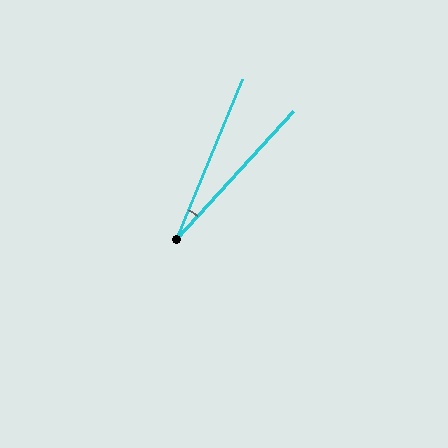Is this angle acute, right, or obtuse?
It is acute.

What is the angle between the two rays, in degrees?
Approximately 20 degrees.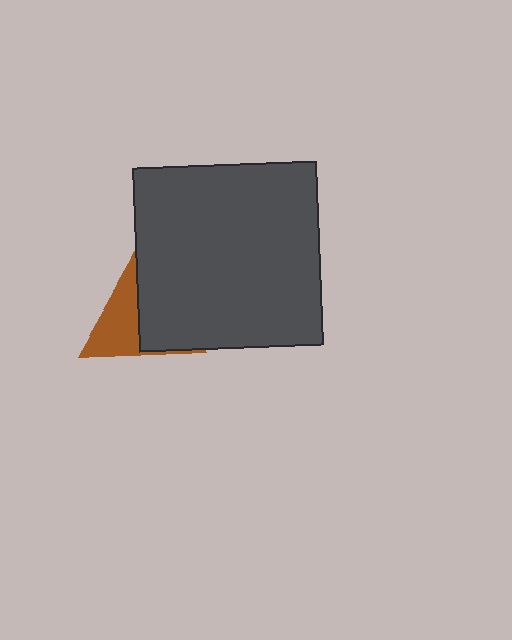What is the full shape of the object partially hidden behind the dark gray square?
The partially hidden object is a brown triangle.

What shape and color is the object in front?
The object in front is a dark gray square.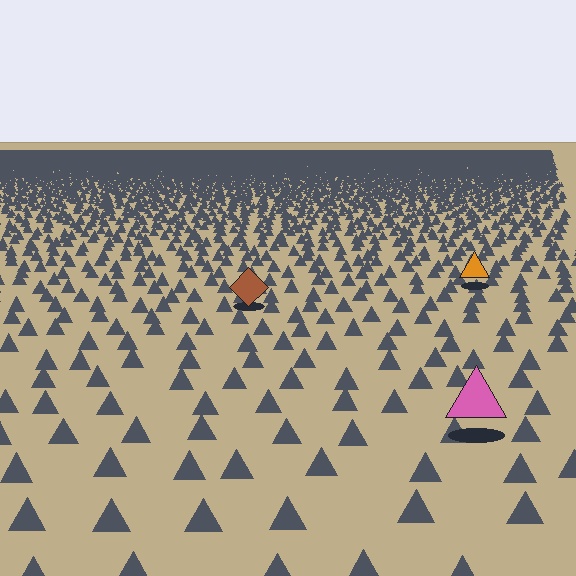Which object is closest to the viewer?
The pink triangle is closest. The texture marks near it are larger and more spread out.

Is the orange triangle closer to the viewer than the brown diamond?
No. The brown diamond is closer — you can tell from the texture gradient: the ground texture is coarser near it.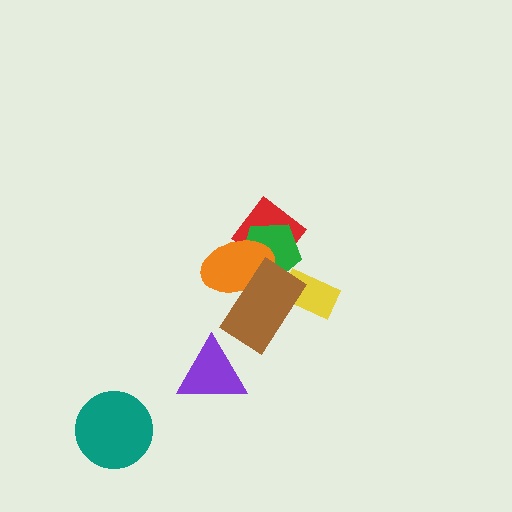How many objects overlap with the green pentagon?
3 objects overlap with the green pentagon.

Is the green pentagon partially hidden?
Yes, it is partially covered by another shape.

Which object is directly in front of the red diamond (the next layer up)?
The green pentagon is directly in front of the red diamond.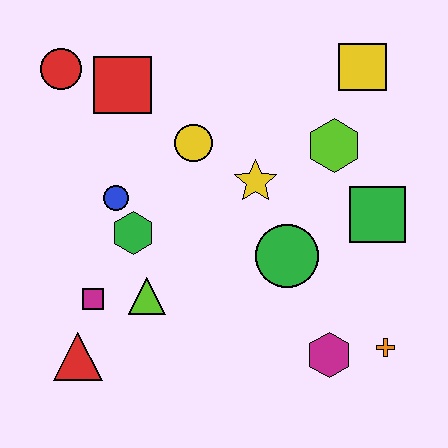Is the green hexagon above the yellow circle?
No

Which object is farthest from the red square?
The orange cross is farthest from the red square.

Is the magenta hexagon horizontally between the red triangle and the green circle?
No